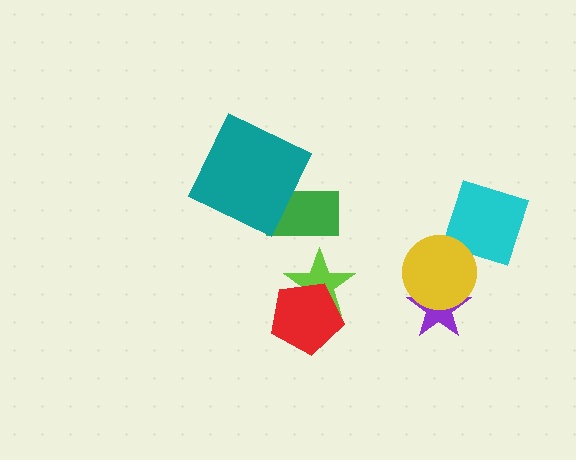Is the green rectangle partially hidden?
Yes, it is partially covered by another shape.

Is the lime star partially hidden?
Yes, it is partially covered by another shape.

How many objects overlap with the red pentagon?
1 object overlaps with the red pentagon.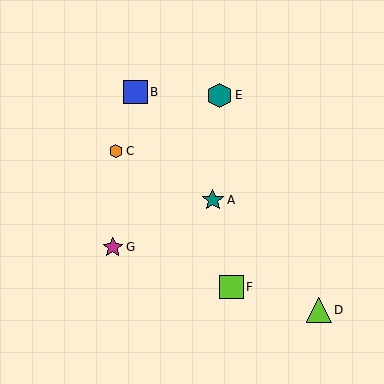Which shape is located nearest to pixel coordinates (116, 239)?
The magenta star (labeled G) at (113, 247) is nearest to that location.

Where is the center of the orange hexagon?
The center of the orange hexagon is at (116, 151).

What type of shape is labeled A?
Shape A is a teal star.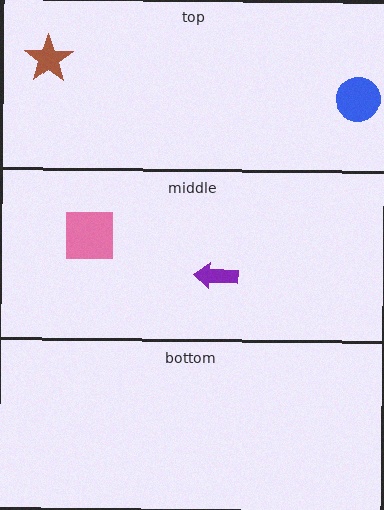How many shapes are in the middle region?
2.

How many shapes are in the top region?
2.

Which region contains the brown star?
The top region.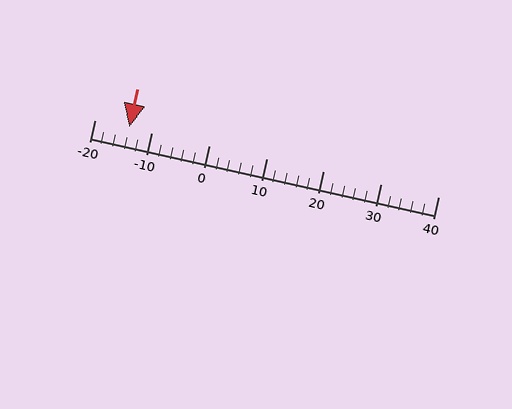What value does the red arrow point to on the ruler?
The red arrow points to approximately -14.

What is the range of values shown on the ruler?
The ruler shows values from -20 to 40.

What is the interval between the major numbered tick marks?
The major tick marks are spaced 10 units apart.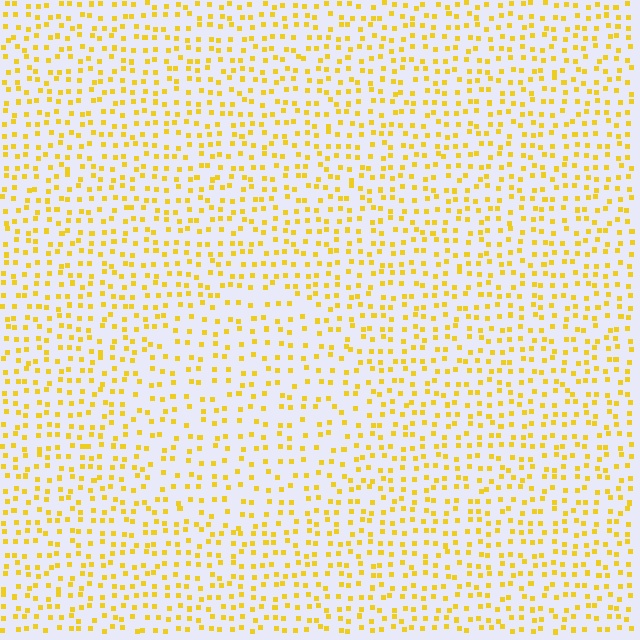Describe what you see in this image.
The image contains small yellow elements arranged at two different densities. A circle-shaped region is visible where the elements are less densely packed than the surrounding area.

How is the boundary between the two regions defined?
The boundary is defined by a change in element density (approximately 1.5x ratio). All elements are the same color, size, and shape.